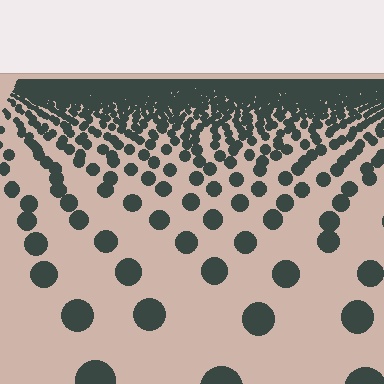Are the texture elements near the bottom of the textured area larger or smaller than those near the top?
Larger. Near the bottom, elements are closer to the viewer and appear at a bigger on-screen size.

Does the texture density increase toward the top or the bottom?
Density increases toward the top.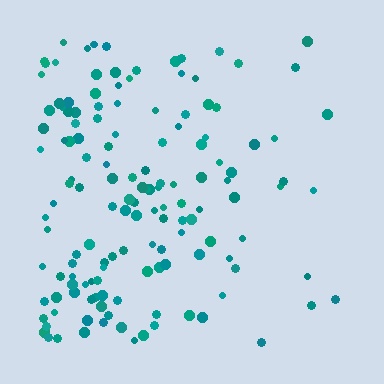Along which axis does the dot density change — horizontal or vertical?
Horizontal.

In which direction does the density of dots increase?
From right to left, with the left side densest.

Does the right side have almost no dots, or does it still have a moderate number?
Still a moderate number, just noticeably fewer than the left.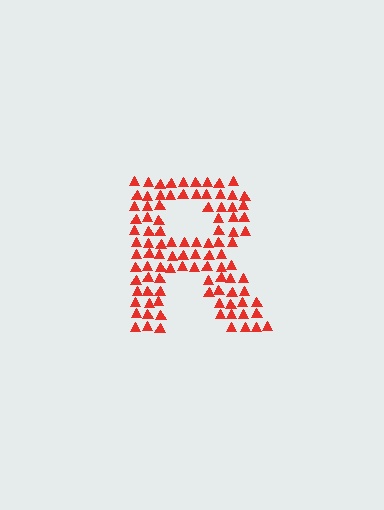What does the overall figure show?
The overall figure shows the letter R.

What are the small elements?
The small elements are triangles.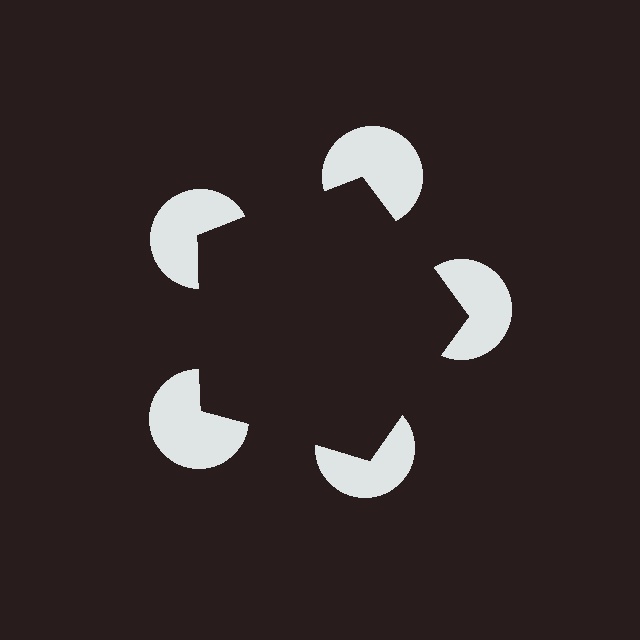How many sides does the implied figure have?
5 sides.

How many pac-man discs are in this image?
There are 5 — one at each vertex of the illusory pentagon.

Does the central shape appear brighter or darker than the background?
It typically appears slightly darker than the background, even though no actual brightness change is drawn.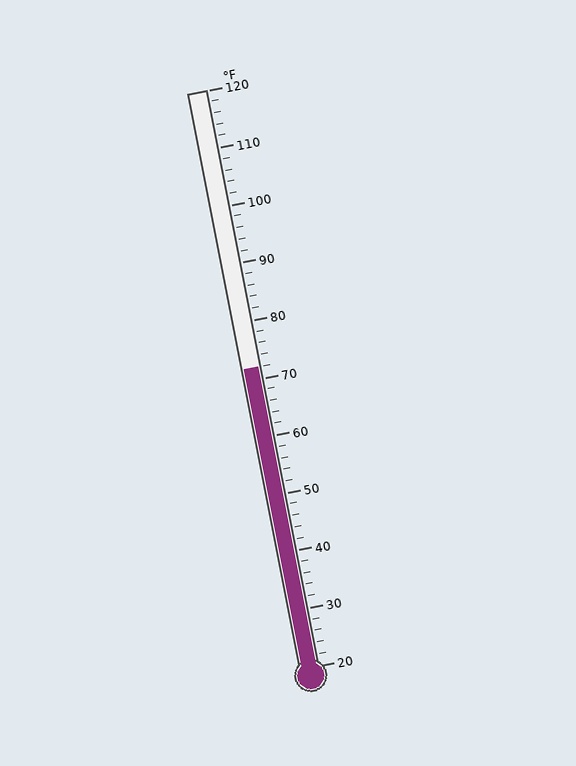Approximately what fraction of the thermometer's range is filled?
The thermometer is filled to approximately 50% of its range.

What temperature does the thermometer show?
The thermometer shows approximately 72°F.